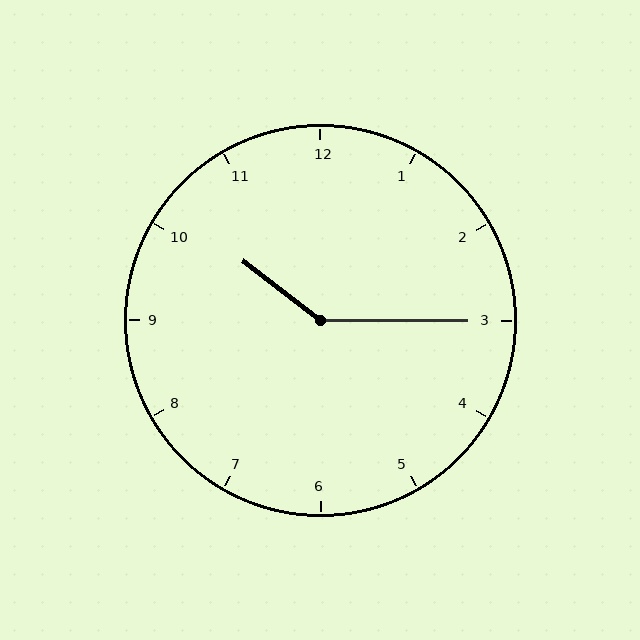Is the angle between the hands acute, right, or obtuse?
It is obtuse.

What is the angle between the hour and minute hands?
Approximately 142 degrees.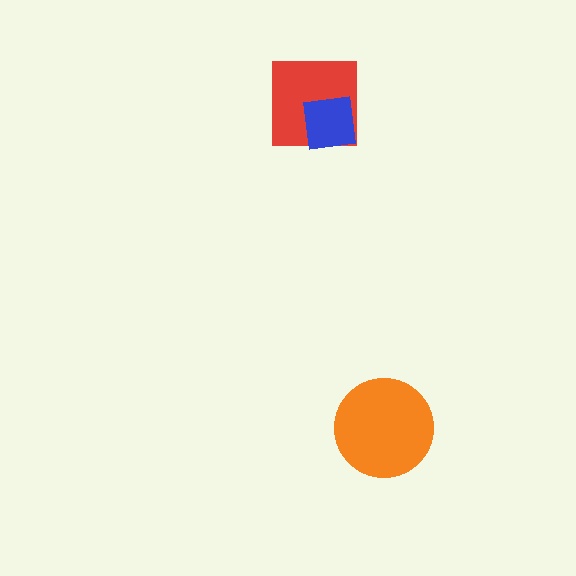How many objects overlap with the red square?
1 object overlaps with the red square.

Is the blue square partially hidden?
No, no other shape covers it.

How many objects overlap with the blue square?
1 object overlaps with the blue square.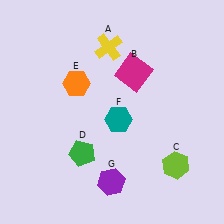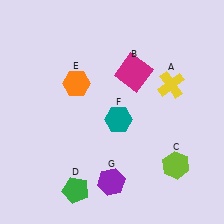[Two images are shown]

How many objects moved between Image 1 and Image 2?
2 objects moved between the two images.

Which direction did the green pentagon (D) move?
The green pentagon (D) moved down.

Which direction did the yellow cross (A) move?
The yellow cross (A) moved right.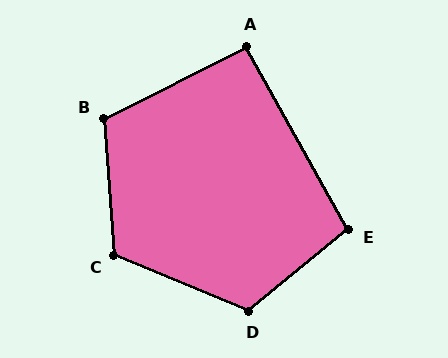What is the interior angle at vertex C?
Approximately 116 degrees (obtuse).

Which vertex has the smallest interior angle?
A, at approximately 92 degrees.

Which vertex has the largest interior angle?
D, at approximately 119 degrees.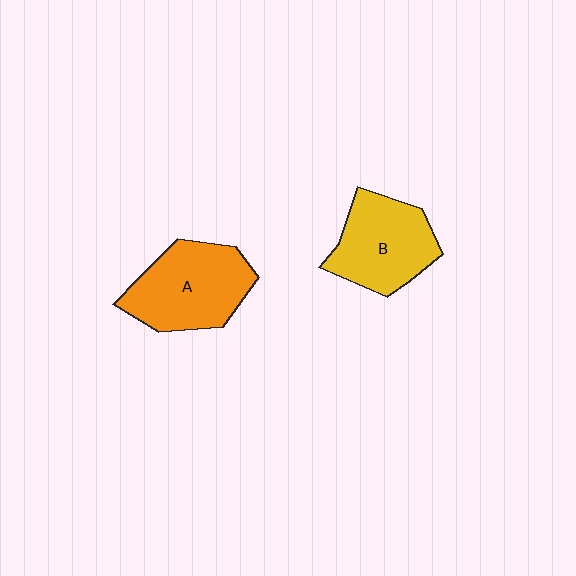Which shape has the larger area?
Shape A (orange).